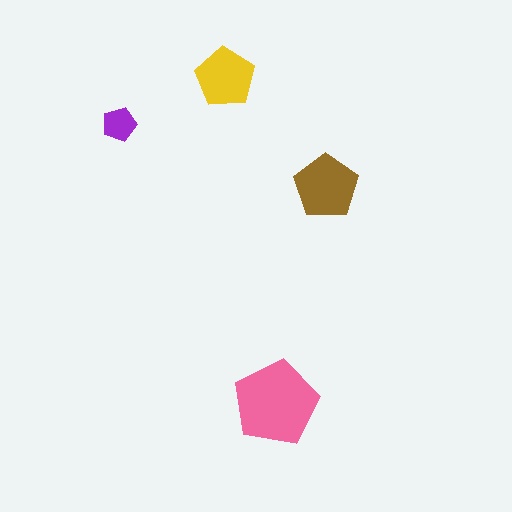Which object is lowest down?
The pink pentagon is bottommost.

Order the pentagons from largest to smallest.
the pink one, the brown one, the yellow one, the purple one.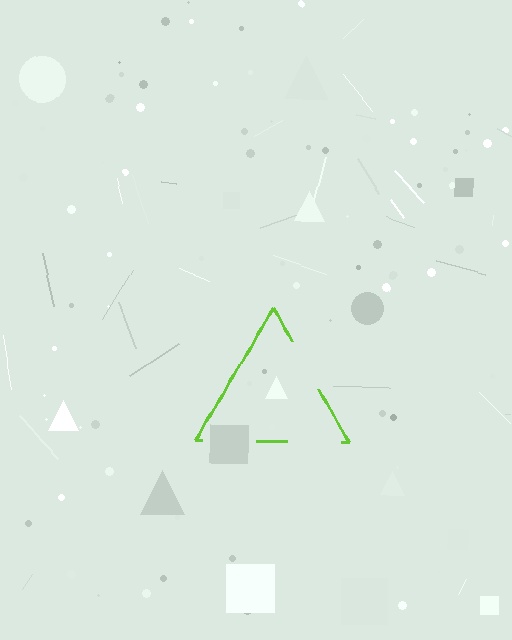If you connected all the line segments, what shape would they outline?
They would outline a triangle.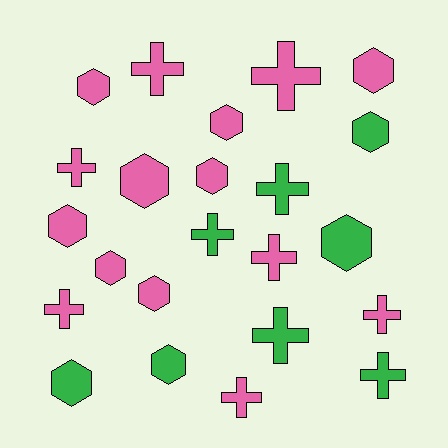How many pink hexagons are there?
There are 8 pink hexagons.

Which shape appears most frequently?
Hexagon, with 12 objects.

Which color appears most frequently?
Pink, with 15 objects.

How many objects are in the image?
There are 23 objects.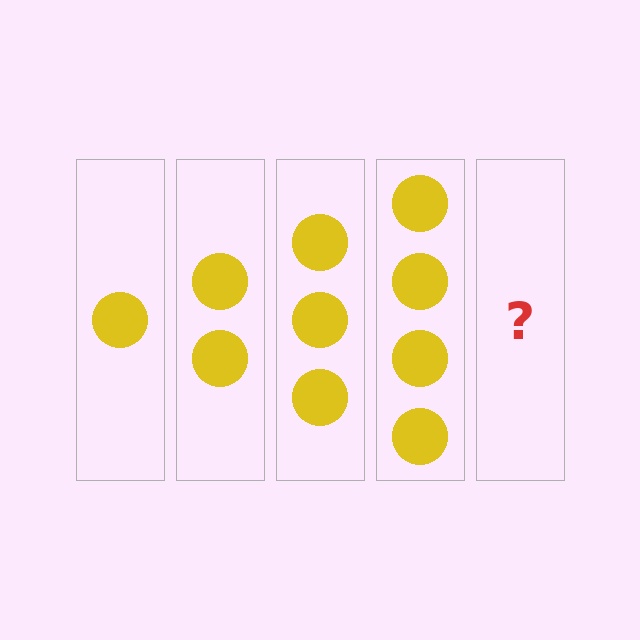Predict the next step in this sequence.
The next step is 5 circles.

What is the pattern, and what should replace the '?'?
The pattern is that each step adds one more circle. The '?' should be 5 circles.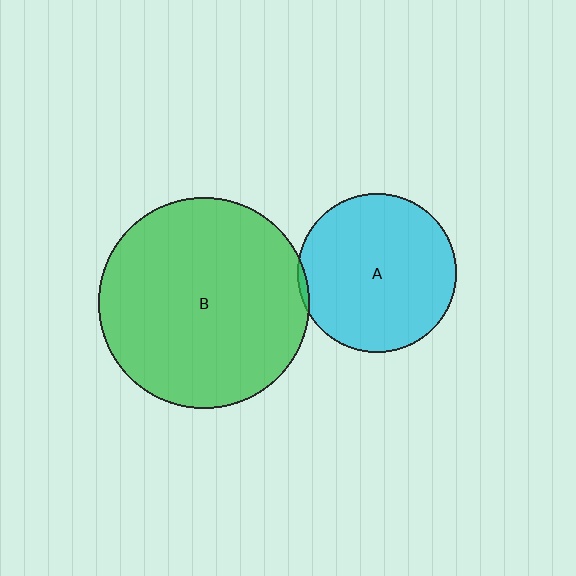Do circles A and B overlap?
Yes.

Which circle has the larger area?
Circle B (green).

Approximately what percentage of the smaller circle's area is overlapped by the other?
Approximately 5%.